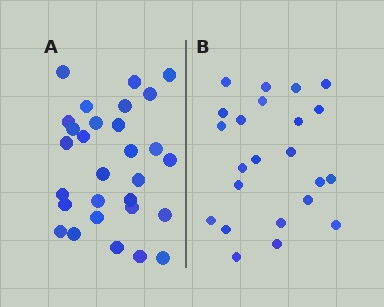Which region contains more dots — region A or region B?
Region A (the left region) has more dots.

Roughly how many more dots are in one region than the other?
Region A has about 6 more dots than region B.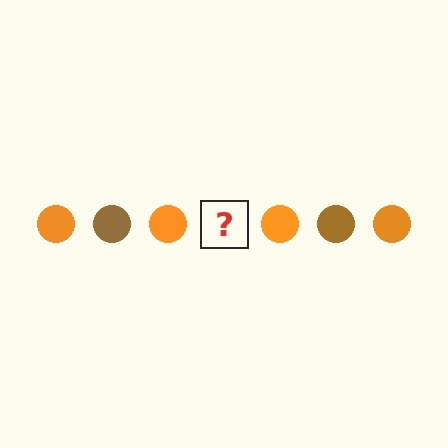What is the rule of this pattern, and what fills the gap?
The rule is that the pattern cycles through orange, brown circles. The gap should be filled with a brown circle.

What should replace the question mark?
The question mark should be replaced with a brown circle.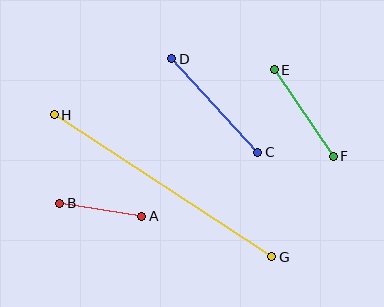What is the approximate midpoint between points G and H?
The midpoint is at approximately (163, 186) pixels.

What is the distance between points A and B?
The distance is approximately 83 pixels.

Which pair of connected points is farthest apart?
Points G and H are farthest apart.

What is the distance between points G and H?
The distance is approximately 259 pixels.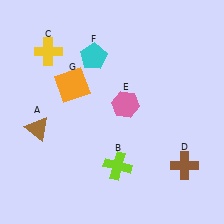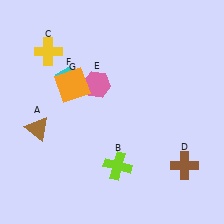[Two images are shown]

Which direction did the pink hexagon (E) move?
The pink hexagon (E) moved left.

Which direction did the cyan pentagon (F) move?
The cyan pentagon (F) moved left.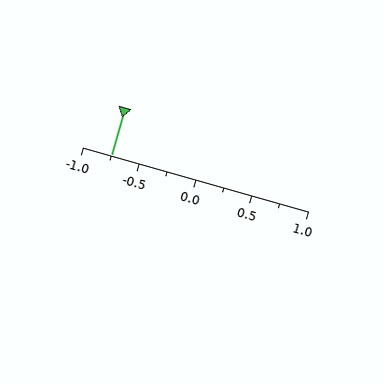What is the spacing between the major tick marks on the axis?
The major ticks are spaced 0.5 apart.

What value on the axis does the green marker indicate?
The marker indicates approximately -0.75.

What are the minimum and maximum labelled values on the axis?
The axis runs from -1.0 to 1.0.